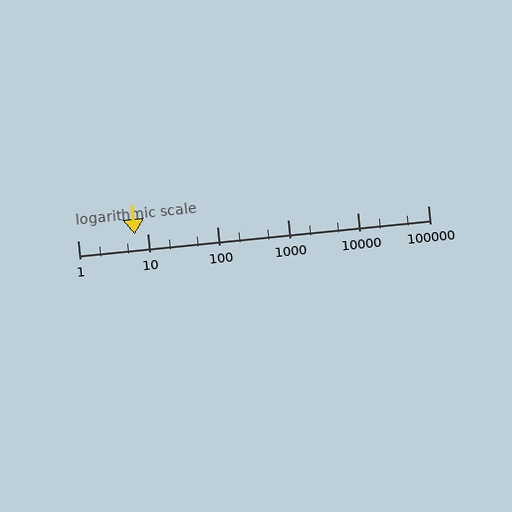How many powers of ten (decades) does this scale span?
The scale spans 5 decades, from 1 to 100000.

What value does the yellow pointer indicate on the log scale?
The pointer indicates approximately 6.5.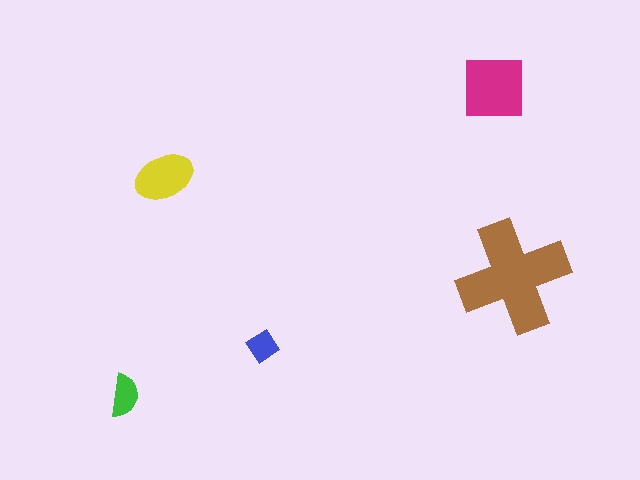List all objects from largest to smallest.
The brown cross, the magenta square, the yellow ellipse, the green semicircle, the blue diamond.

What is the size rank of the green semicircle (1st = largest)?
4th.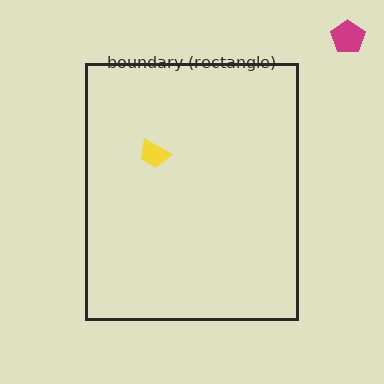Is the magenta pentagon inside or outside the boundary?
Outside.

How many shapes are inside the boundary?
1 inside, 1 outside.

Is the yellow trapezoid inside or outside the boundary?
Inside.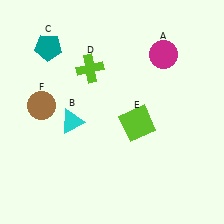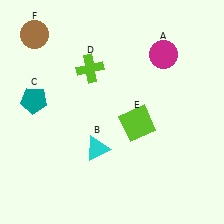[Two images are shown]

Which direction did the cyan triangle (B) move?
The cyan triangle (B) moved down.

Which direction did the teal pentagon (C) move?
The teal pentagon (C) moved down.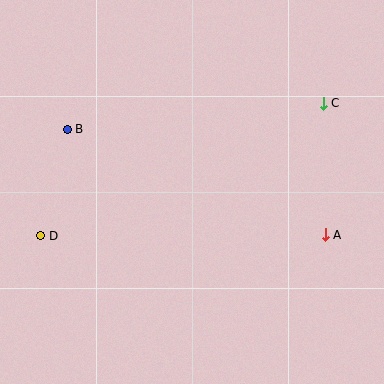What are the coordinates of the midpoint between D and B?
The midpoint between D and B is at (54, 182).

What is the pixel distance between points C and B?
The distance between C and B is 257 pixels.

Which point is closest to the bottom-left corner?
Point D is closest to the bottom-left corner.